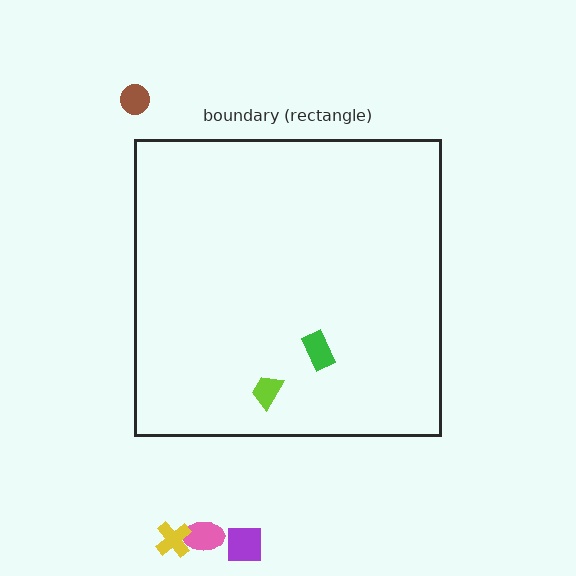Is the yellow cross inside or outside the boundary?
Outside.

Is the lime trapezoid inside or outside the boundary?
Inside.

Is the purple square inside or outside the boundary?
Outside.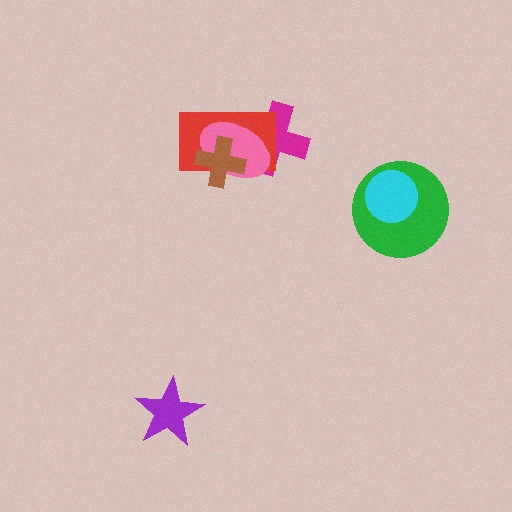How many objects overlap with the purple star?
0 objects overlap with the purple star.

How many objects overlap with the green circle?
1 object overlaps with the green circle.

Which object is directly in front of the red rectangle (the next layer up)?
The pink ellipse is directly in front of the red rectangle.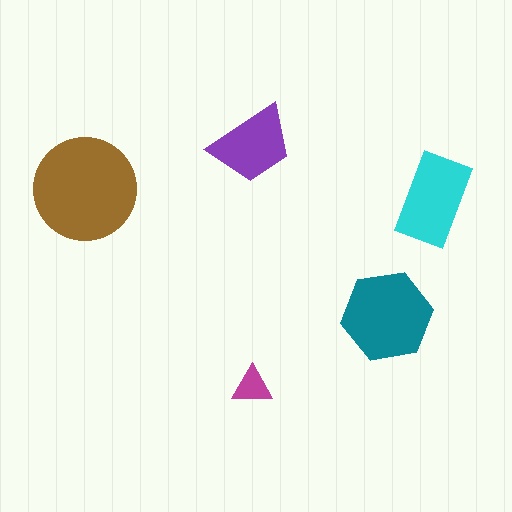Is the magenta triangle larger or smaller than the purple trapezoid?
Smaller.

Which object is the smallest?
The magenta triangle.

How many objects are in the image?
There are 5 objects in the image.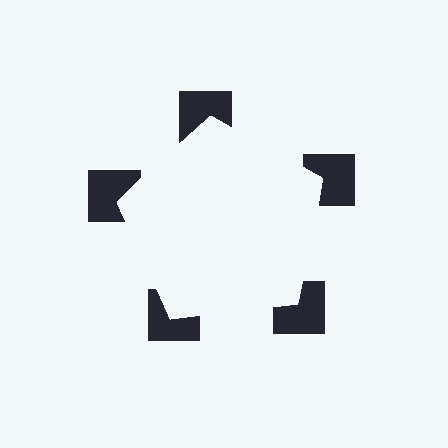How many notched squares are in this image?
There are 5 — one at each vertex of the illusory pentagon.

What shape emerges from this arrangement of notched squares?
An illusory pentagon — its edges are inferred from the aligned wedge cuts in the notched squares, not physically drawn.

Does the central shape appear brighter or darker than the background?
It typically appears slightly brighter than the background, even though no actual brightness change is drawn.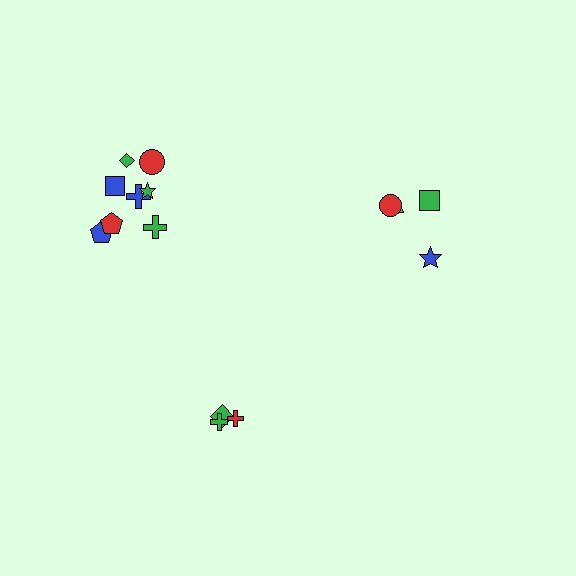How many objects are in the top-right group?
There are 4 objects.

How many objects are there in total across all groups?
There are 15 objects.